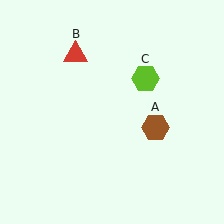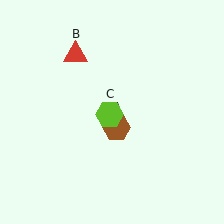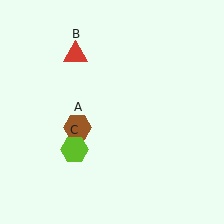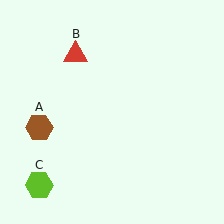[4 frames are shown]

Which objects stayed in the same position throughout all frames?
Red triangle (object B) remained stationary.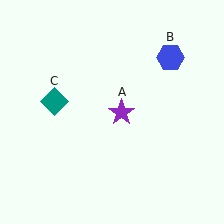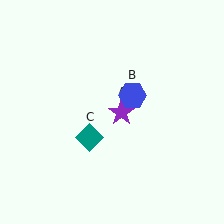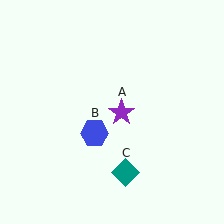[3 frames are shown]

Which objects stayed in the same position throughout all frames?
Purple star (object A) remained stationary.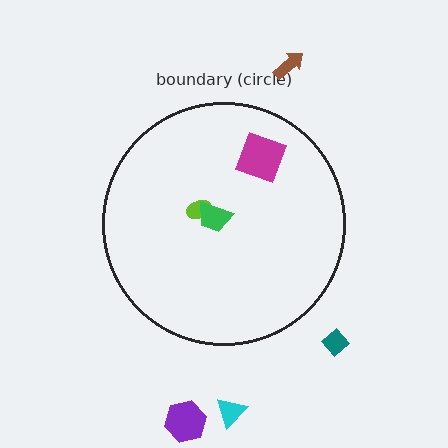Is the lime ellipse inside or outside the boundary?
Inside.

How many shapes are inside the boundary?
3 inside, 4 outside.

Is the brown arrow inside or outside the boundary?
Outside.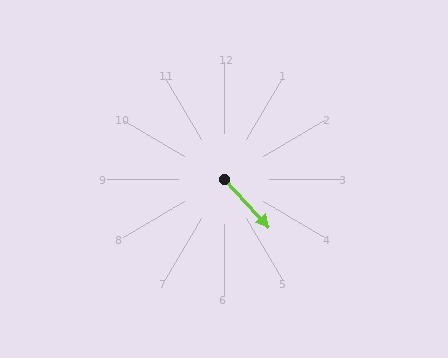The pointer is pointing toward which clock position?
Roughly 5 o'clock.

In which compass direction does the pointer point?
Southeast.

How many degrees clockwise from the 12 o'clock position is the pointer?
Approximately 137 degrees.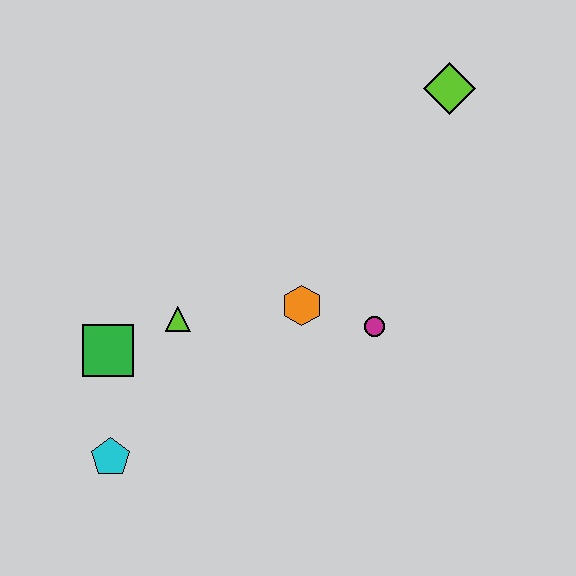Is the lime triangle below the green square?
No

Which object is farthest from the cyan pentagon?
The lime diamond is farthest from the cyan pentagon.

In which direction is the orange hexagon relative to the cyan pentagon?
The orange hexagon is to the right of the cyan pentagon.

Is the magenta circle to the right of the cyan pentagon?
Yes